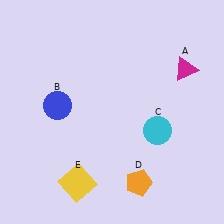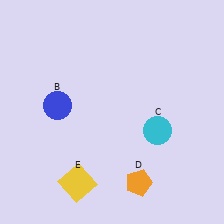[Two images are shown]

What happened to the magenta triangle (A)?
The magenta triangle (A) was removed in Image 2. It was in the top-right area of Image 1.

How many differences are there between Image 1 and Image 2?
There is 1 difference between the two images.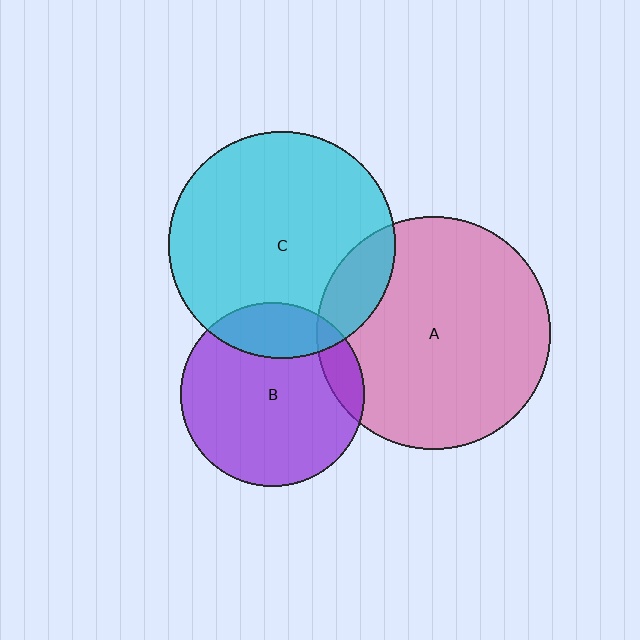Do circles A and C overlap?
Yes.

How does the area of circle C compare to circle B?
Approximately 1.5 times.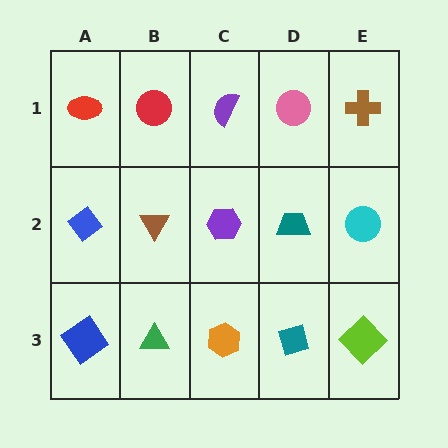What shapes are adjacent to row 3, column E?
A cyan circle (row 2, column E), a teal diamond (row 3, column D).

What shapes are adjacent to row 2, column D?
A pink circle (row 1, column D), a teal diamond (row 3, column D), a purple hexagon (row 2, column C), a cyan circle (row 2, column E).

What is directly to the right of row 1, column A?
A red circle.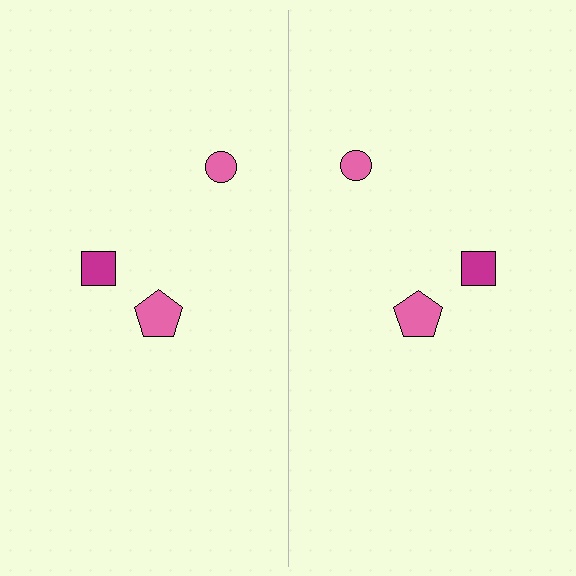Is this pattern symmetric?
Yes, this pattern has bilateral (reflection) symmetry.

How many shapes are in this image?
There are 6 shapes in this image.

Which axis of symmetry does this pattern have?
The pattern has a vertical axis of symmetry running through the center of the image.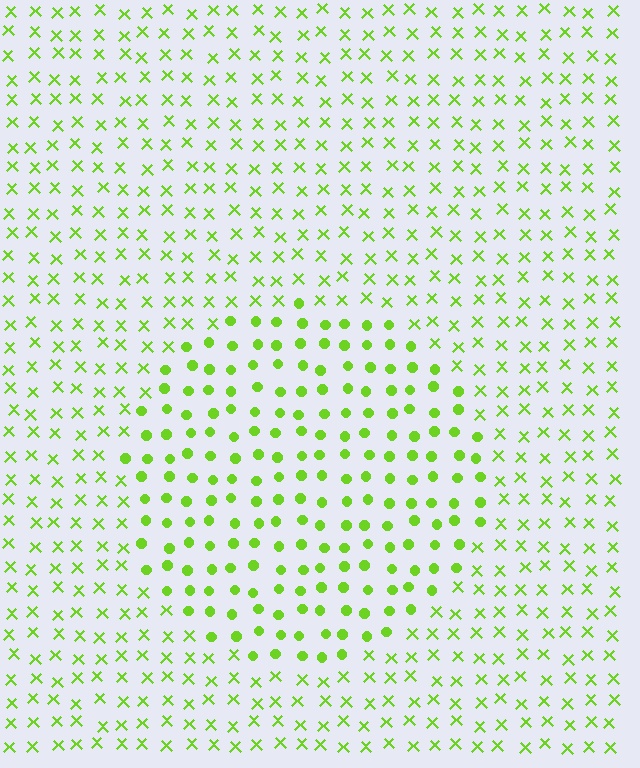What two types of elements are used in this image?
The image uses circles inside the circle region and X marks outside it.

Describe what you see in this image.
The image is filled with small lime elements arranged in a uniform grid. A circle-shaped region contains circles, while the surrounding area contains X marks. The boundary is defined purely by the change in element shape.